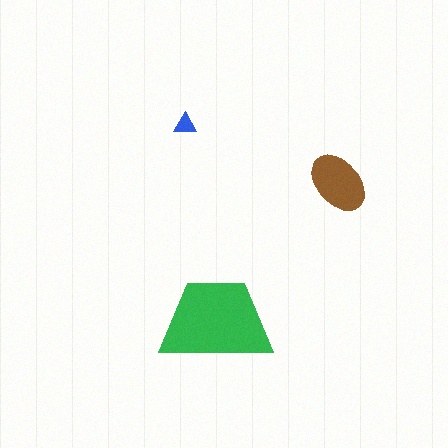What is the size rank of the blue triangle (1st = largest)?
3rd.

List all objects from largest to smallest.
The green trapezoid, the brown ellipse, the blue triangle.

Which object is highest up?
The blue triangle is topmost.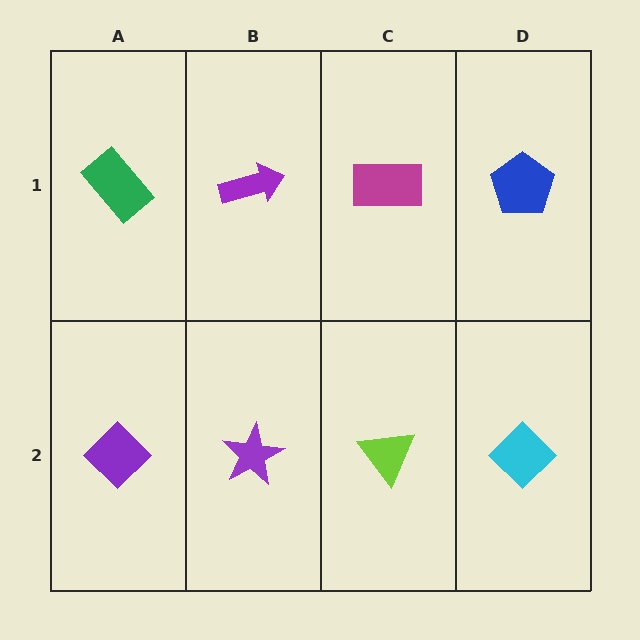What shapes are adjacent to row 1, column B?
A purple star (row 2, column B), a green rectangle (row 1, column A), a magenta rectangle (row 1, column C).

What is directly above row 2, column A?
A green rectangle.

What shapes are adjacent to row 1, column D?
A cyan diamond (row 2, column D), a magenta rectangle (row 1, column C).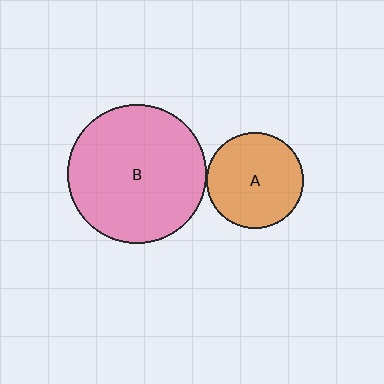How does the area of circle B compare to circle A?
Approximately 2.1 times.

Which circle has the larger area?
Circle B (pink).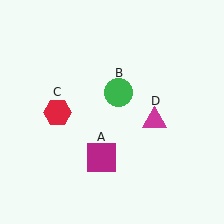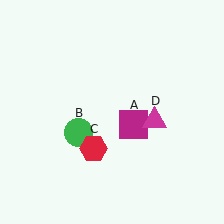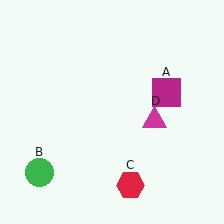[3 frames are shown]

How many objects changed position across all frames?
3 objects changed position: magenta square (object A), green circle (object B), red hexagon (object C).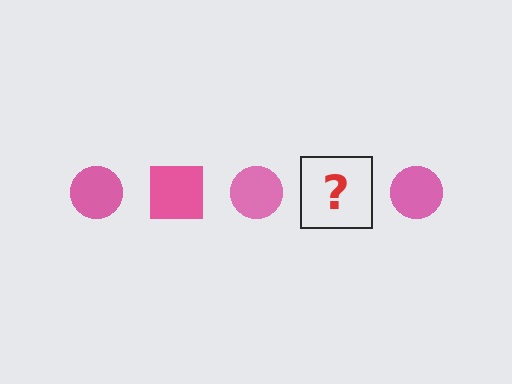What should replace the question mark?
The question mark should be replaced with a pink square.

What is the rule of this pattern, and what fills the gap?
The rule is that the pattern cycles through circle, square shapes in pink. The gap should be filled with a pink square.